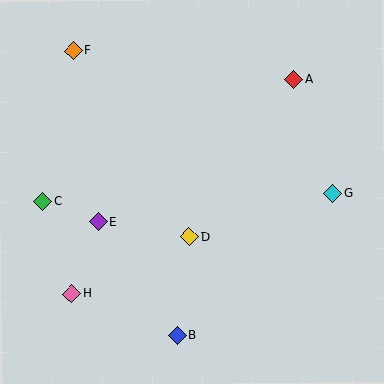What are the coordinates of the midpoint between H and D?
The midpoint between H and D is at (131, 265).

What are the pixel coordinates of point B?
Point B is at (177, 335).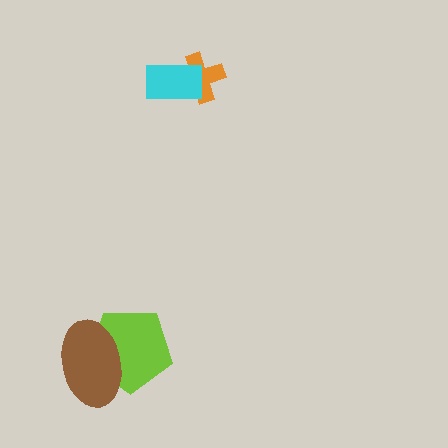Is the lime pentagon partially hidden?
Yes, it is partially covered by another shape.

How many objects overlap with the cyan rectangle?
1 object overlaps with the cyan rectangle.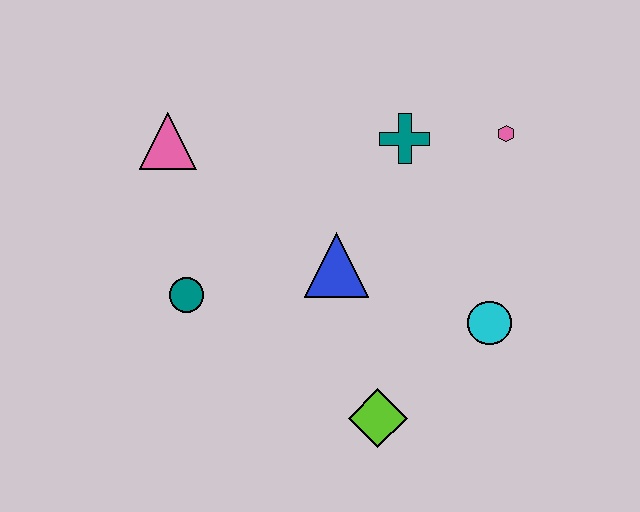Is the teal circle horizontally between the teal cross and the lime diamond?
No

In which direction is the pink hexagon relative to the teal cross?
The pink hexagon is to the right of the teal cross.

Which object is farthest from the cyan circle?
The pink triangle is farthest from the cyan circle.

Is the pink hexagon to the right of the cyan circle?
Yes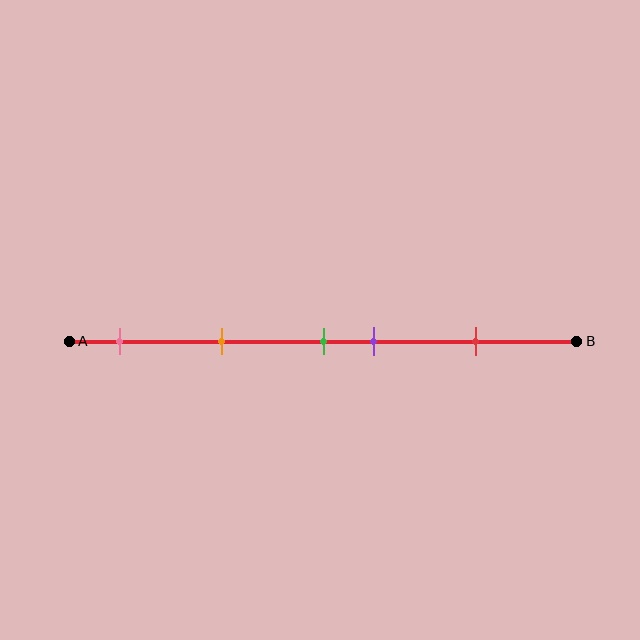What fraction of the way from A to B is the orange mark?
The orange mark is approximately 30% (0.3) of the way from A to B.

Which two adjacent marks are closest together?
The green and purple marks are the closest adjacent pair.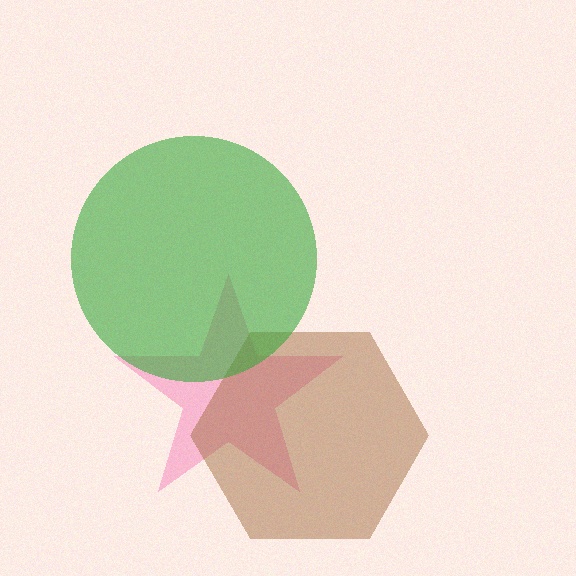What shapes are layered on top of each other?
The layered shapes are: a pink star, a brown hexagon, a green circle.